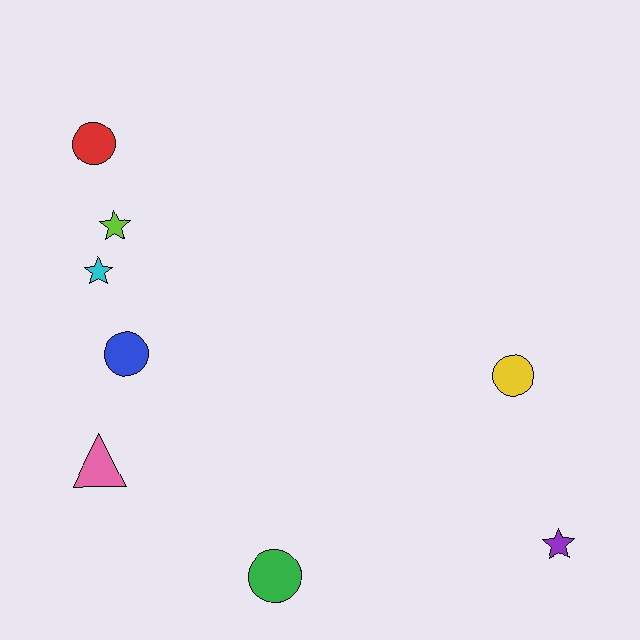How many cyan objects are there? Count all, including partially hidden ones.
There is 1 cyan object.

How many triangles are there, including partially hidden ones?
There is 1 triangle.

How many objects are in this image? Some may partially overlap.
There are 8 objects.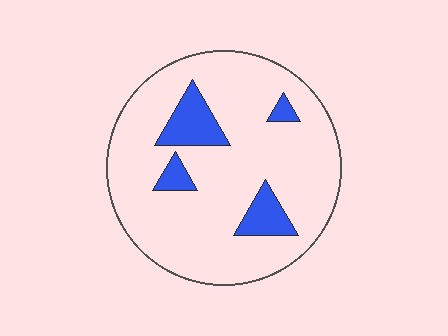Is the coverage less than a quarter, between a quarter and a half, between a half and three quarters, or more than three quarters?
Less than a quarter.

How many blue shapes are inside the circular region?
4.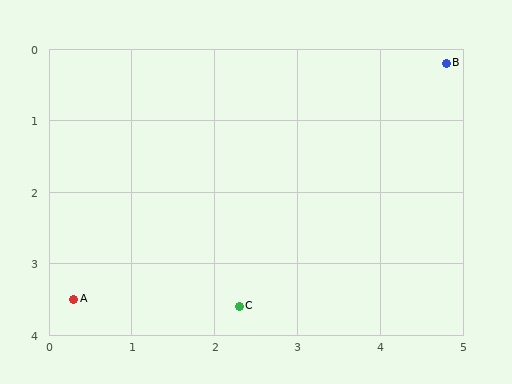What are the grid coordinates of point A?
Point A is at approximately (0.3, 3.5).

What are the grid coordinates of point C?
Point C is at approximately (2.3, 3.6).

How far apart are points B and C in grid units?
Points B and C are about 4.2 grid units apart.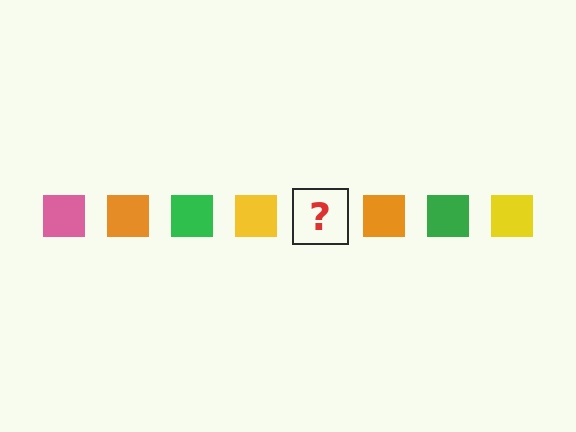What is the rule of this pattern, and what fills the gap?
The rule is that the pattern cycles through pink, orange, green, yellow squares. The gap should be filled with a pink square.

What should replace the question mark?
The question mark should be replaced with a pink square.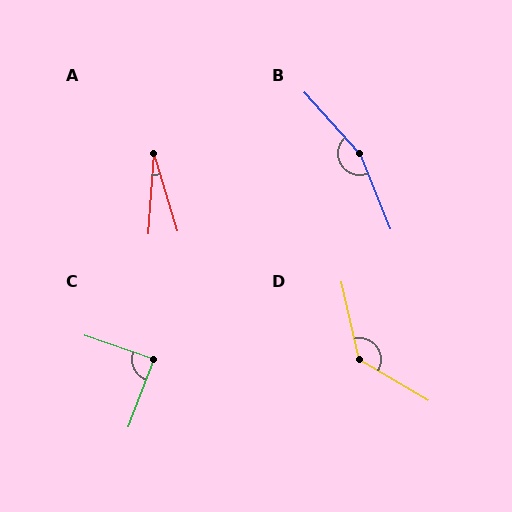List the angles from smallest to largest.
A (21°), C (89°), D (134°), B (160°).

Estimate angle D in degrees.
Approximately 134 degrees.